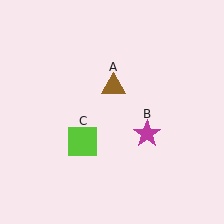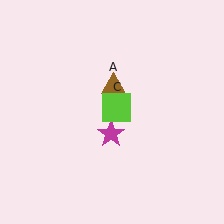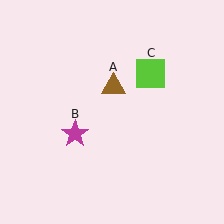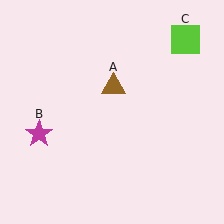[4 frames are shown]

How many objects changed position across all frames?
2 objects changed position: magenta star (object B), lime square (object C).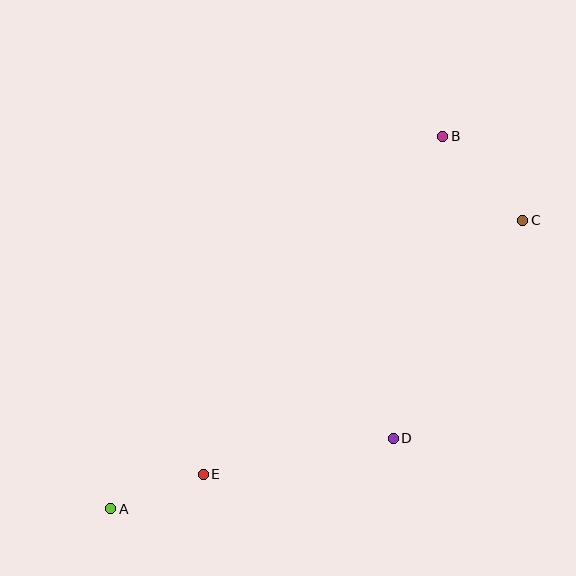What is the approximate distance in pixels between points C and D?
The distance between C and D is approximately 253 pixels.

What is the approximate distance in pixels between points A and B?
The distance between A and B is approximately 499 pixels.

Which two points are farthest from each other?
Points A and C are farthest from each other.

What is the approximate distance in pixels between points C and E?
The distance between C and E is approximately 408 pixels.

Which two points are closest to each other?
Points A and E are closest to each other.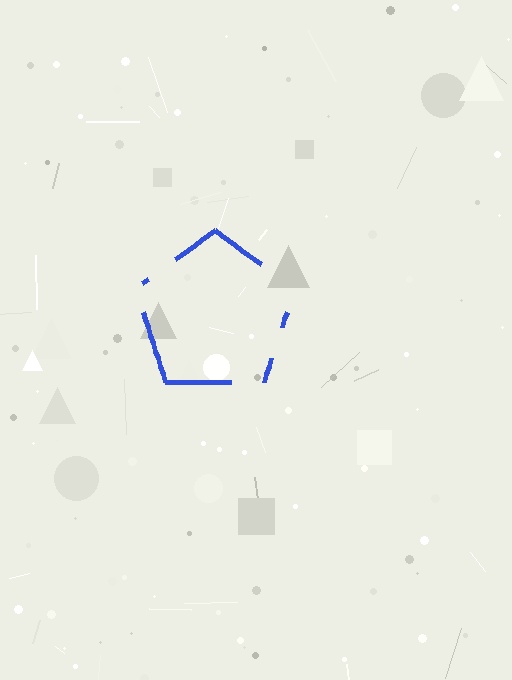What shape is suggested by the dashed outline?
The dashed outline suggests a pentagon.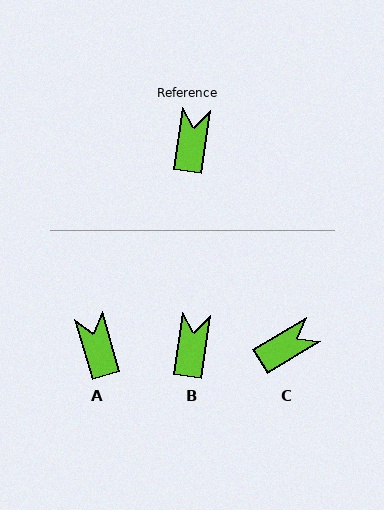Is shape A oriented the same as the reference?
No, it is off by about 24 degrees.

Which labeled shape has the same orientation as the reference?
B.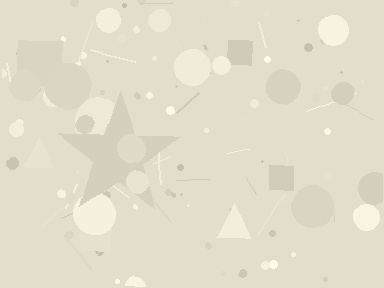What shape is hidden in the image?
A star is hidden in the image.